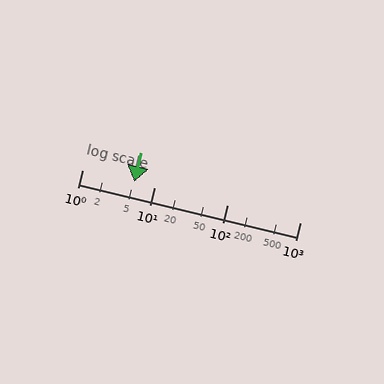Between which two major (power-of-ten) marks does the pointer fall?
The pointer is between 1 and 10.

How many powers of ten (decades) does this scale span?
The scale spans 3 decades, from 1 to 1000.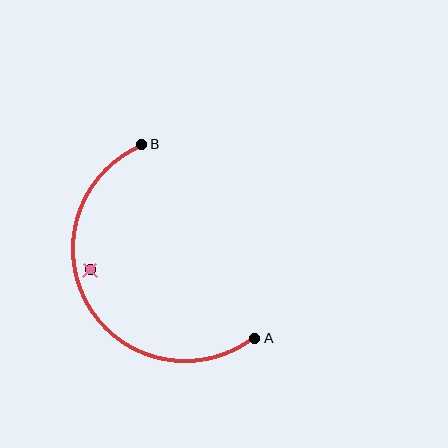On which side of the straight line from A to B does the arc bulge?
The arc bulges to the left of the straight line connecting A and B.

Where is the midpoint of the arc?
The arc midpoint is the point on the curve farthest from the straight line joining A and B. It sits to the left of that line.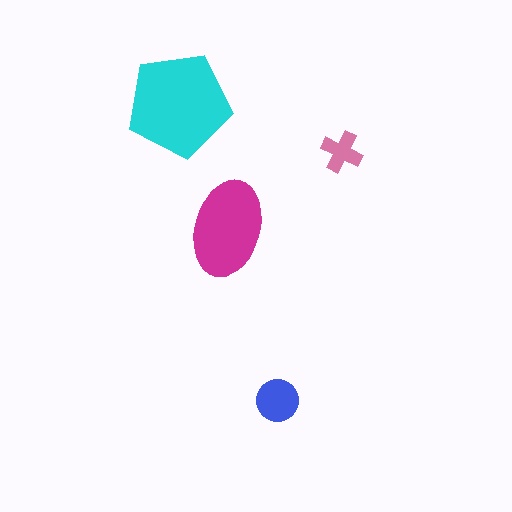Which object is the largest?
The cyan pentagon.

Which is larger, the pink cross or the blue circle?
The blue circle.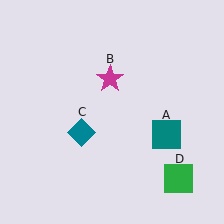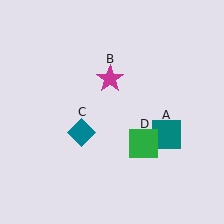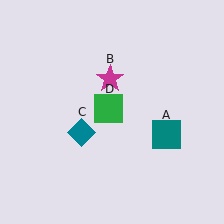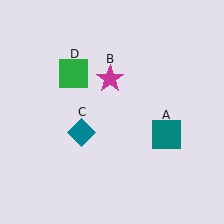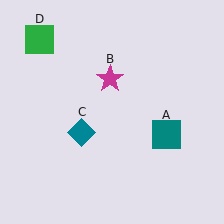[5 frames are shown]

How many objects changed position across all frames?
1 object changed position: green square (object D).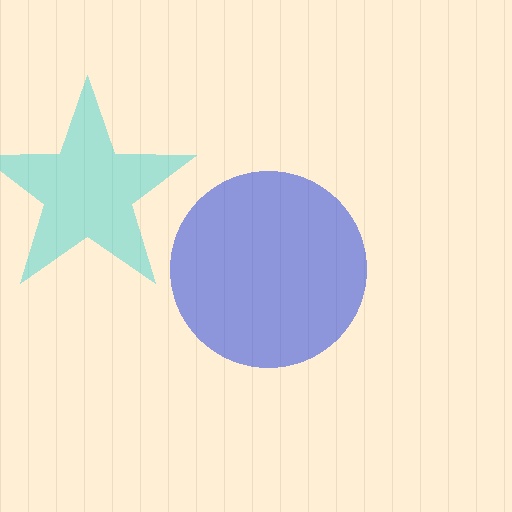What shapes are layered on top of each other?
The layered shapes are: a blue circle, a cyan star.